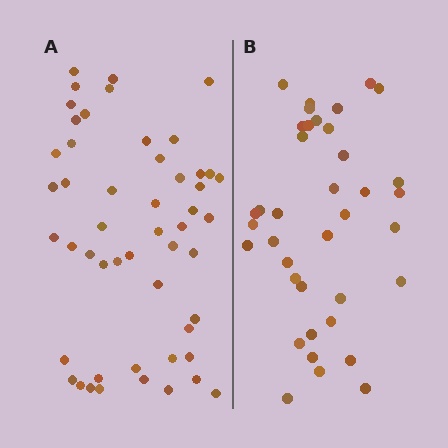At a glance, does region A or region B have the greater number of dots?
Region A (the left region) has more dots.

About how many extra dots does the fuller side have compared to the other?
Region A has approximately 15 more dots than region B.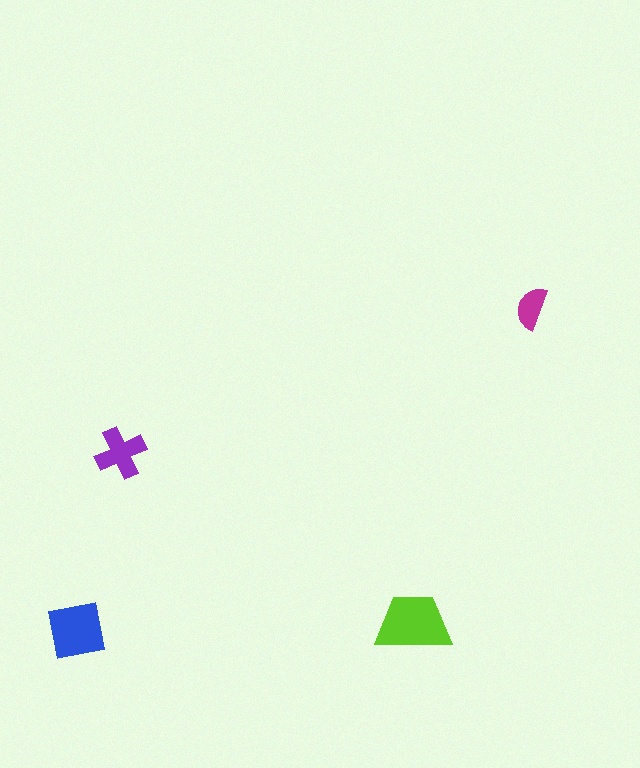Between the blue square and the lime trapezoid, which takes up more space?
The lime trapezoid.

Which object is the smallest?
The magenta semicircle.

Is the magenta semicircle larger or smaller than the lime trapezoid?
Smaller.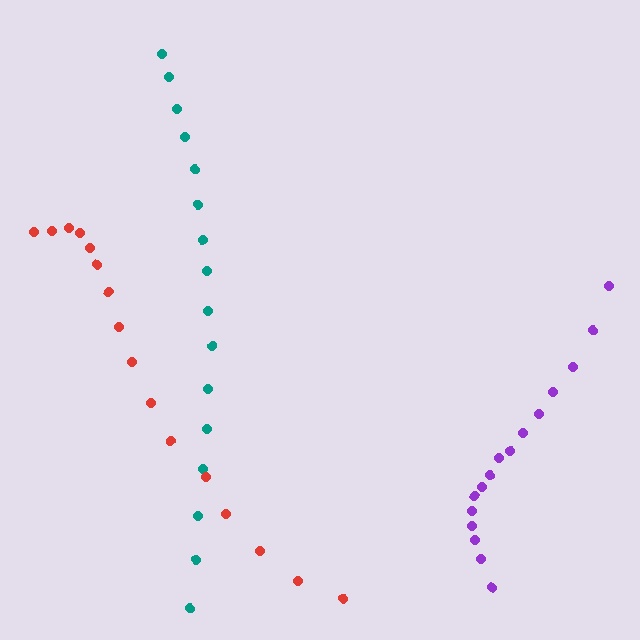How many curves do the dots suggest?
There are 3 distinct paths.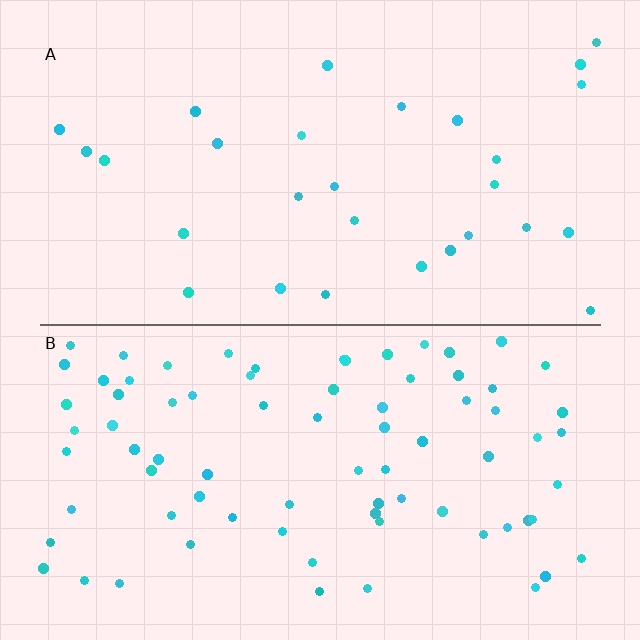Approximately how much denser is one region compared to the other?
Approximately 2.7× — region B over region A.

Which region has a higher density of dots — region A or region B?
B (the bottom).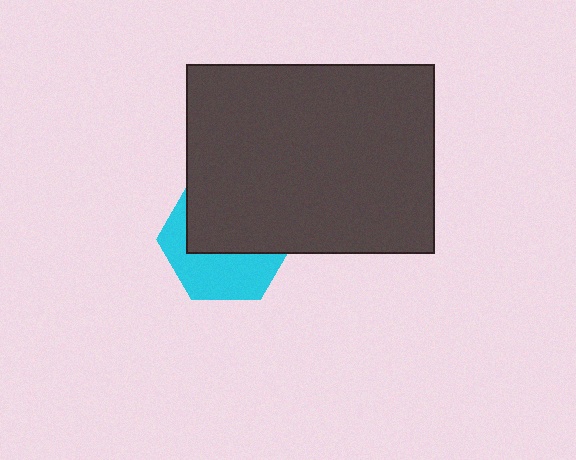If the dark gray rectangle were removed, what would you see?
You would see the complete cyan hexagon.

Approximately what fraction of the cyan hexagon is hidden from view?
Roughly 56% of the cyan hexagon is hidden behind the dark gray rectangle.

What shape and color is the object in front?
The object in front is a dark gray rectangle.